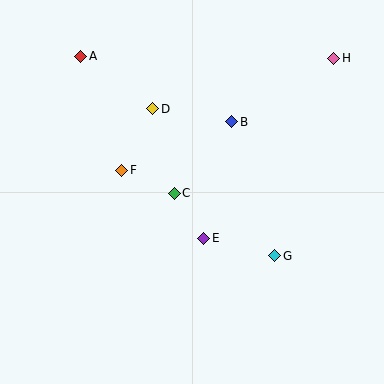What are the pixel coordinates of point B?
Point B is at (232, 122).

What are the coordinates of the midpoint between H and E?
The midpoint between H and E is at (269, 148).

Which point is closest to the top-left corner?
Point A is closest to the top-left corner.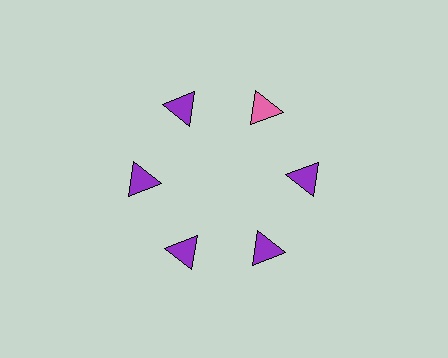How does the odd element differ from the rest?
It has a different color: pink instead of purple.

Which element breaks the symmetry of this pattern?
The pink triangle at roughly the 1 o'clock position breaks the symmetry. All other shapes are purple triangles.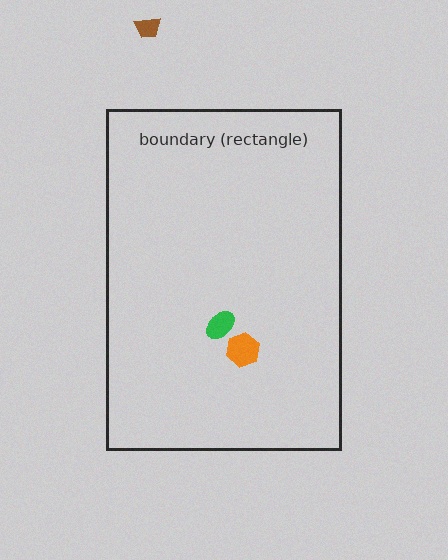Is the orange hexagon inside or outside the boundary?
Inside.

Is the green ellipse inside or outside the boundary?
Inside.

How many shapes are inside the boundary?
2 inside, 1 outside.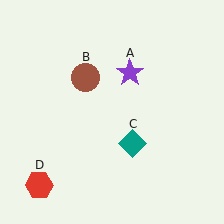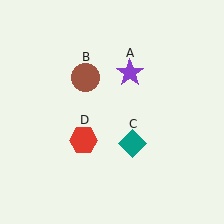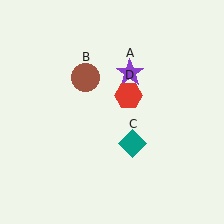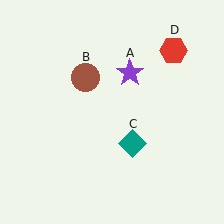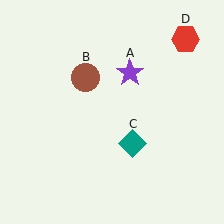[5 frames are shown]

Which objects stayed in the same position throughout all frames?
Purple star (object A) and brown circle (object B) and teal diamond (object C) remained stationary.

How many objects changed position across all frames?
1 object changed position: red hexagon (object D).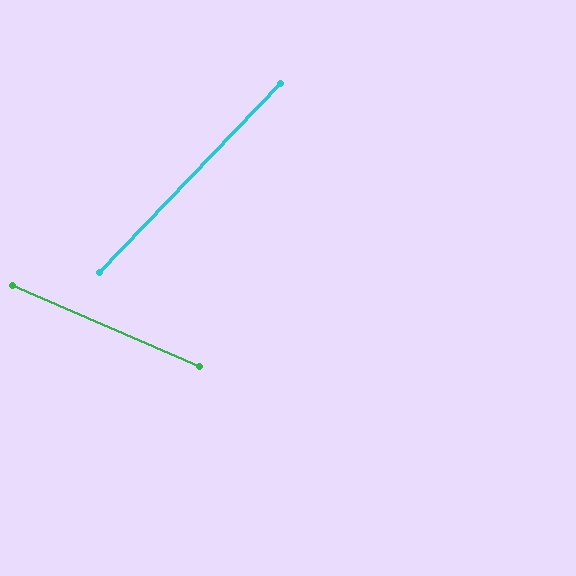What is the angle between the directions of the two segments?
Approximately 70 degrees.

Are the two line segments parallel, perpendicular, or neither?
Neither parallel nor perpendicular — they differ by about 70°.